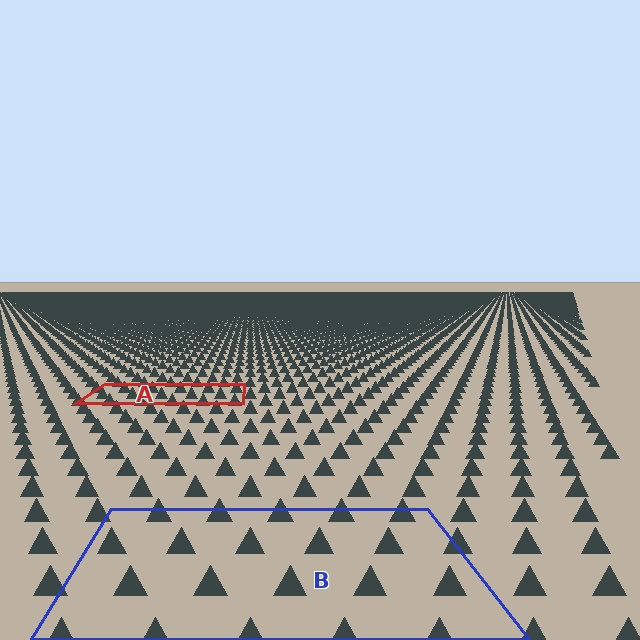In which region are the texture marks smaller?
The texture marks are smaller in region A, because it is farther away.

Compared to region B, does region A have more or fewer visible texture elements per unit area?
Region A has more texture elements per unit area — they are packed more densely because it is farther away.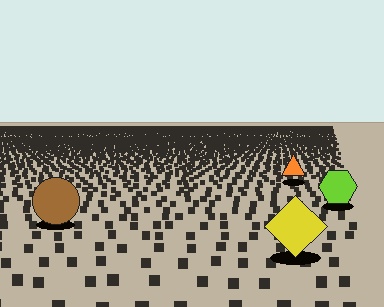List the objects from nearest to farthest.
From nearest to farthest: the yellow diamond, the brown circle, the lime hexagon, the orange triangle.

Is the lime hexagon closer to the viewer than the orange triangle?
Yes. The lime hexagon is closer — you can tell from the texture gradient: the ground texture is coarser near it.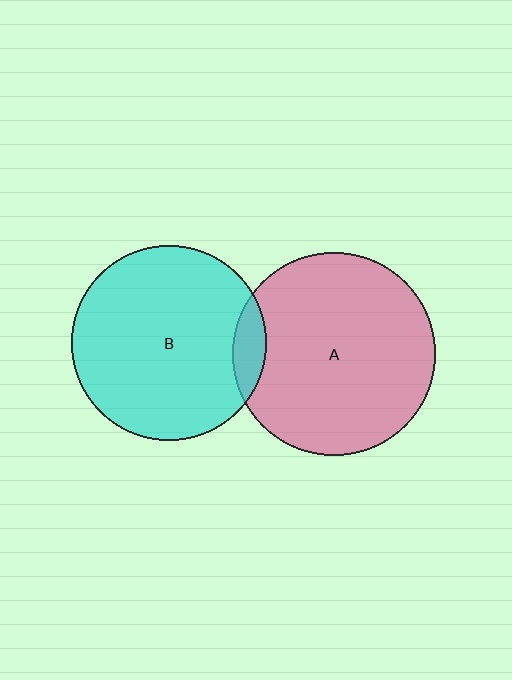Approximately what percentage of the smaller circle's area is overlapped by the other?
Approximately 10%.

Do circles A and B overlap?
Yes.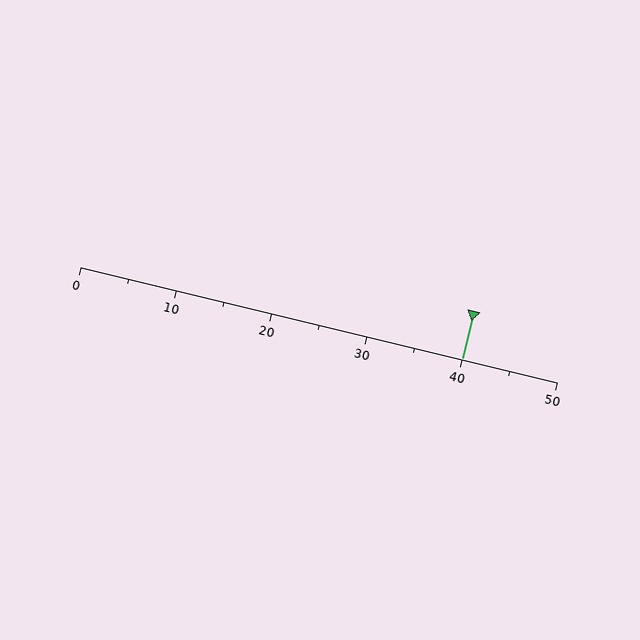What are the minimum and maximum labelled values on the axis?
The axis runs from 0 to 50.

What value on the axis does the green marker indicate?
The marker indicates approximately 40.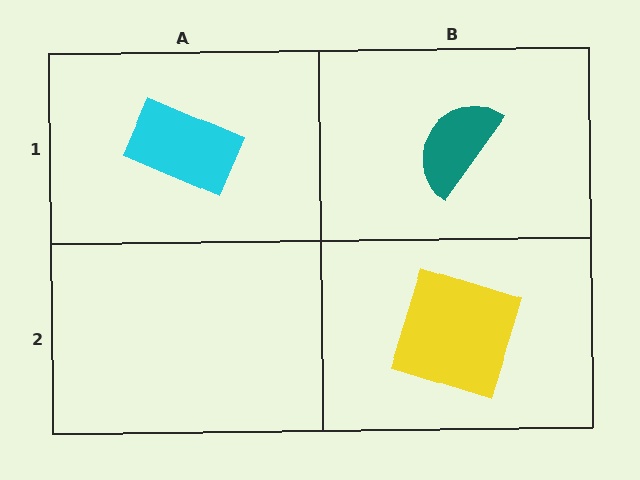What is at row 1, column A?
A cyan rectangle.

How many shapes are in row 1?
2 shapes.